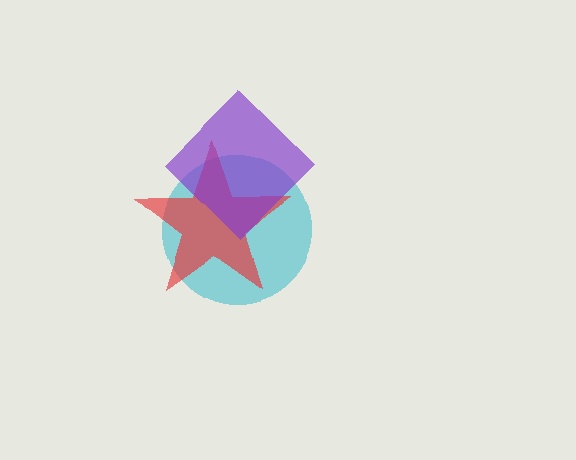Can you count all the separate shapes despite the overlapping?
Yes, there are 3 separate shapes.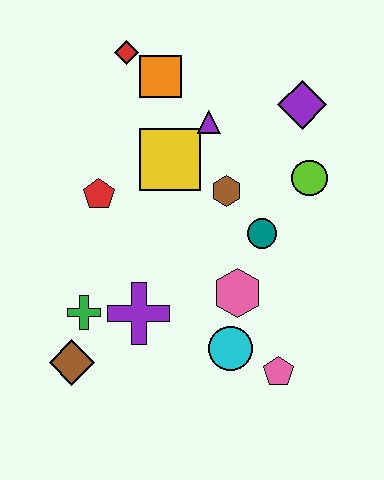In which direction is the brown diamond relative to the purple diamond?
The brown diamond is below the purple diamond.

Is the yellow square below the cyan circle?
No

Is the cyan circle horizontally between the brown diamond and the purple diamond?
Yes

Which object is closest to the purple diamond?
The lime circle is closest to the purple diamond.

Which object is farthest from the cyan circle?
The red diamond is farthest from the cyan circle.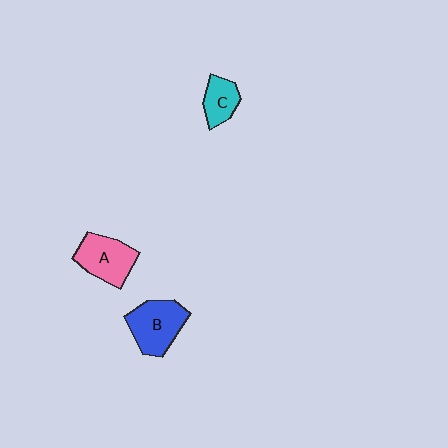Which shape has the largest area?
Shape B (blue).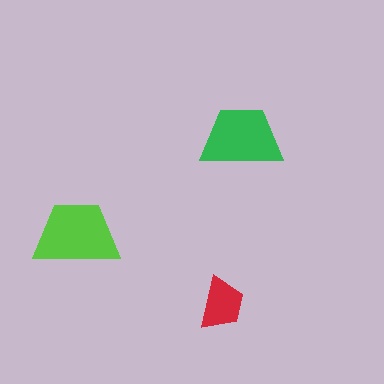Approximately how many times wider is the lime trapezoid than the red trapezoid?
About 1.5 times wider.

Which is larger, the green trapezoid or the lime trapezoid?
The lime one.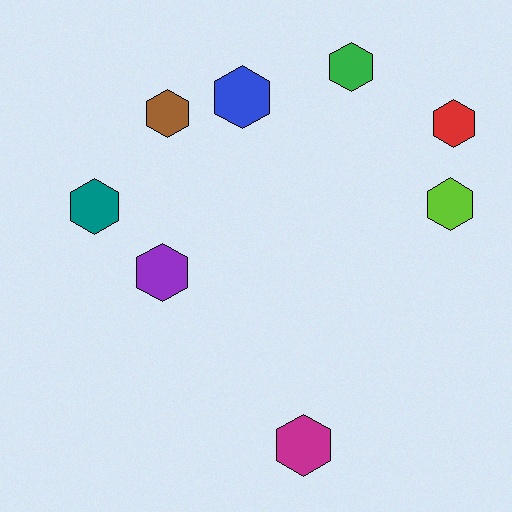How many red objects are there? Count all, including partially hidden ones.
There is 1 red object.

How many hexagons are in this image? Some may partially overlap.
There are 8 hexagons.